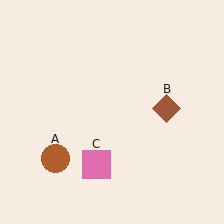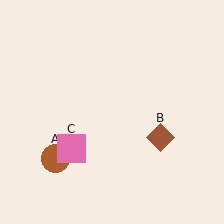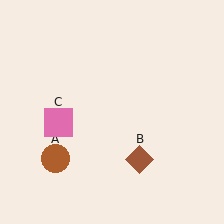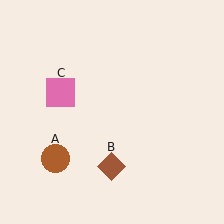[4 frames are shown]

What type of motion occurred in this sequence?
The brown diamond (object B), pink square (object C) rotated clockwise around the center of the scene.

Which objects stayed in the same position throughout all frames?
Brown circle (object A) remained stationary.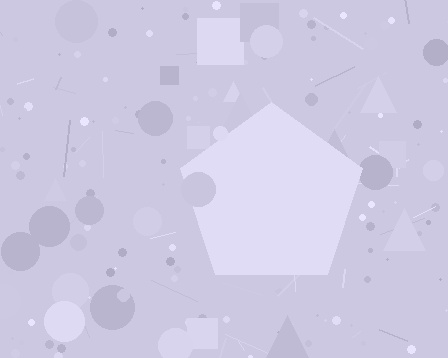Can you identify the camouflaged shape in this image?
The camouflaged shape is a pentagon.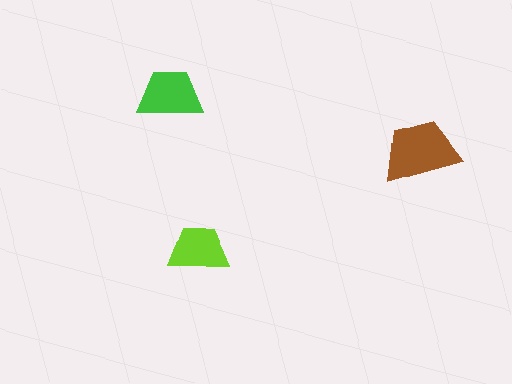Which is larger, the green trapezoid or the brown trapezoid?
The brown one.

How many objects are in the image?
There are 3 objects in the image.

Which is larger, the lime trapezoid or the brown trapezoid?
The brown one.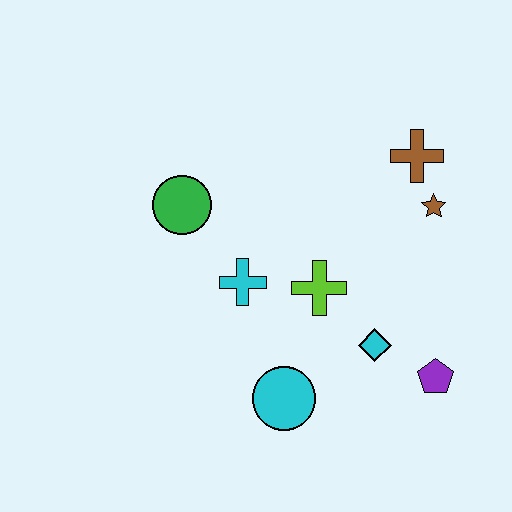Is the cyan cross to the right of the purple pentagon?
No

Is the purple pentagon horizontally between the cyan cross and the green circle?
No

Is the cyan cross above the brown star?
No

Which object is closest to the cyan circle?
The cyan diamond is closest to the cyan circle.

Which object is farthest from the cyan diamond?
The green circle is farthest from the cyan diamond.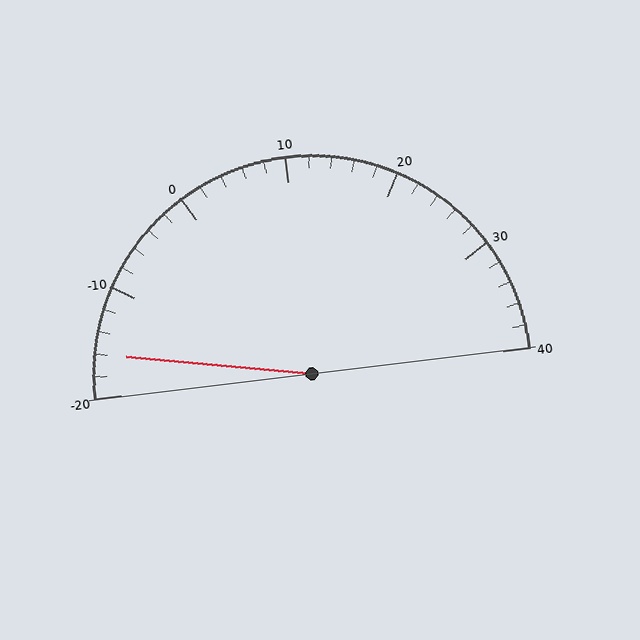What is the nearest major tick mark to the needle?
The nearest major tick mark is -20.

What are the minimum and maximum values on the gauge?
The gauge ranges from -20 to 40.